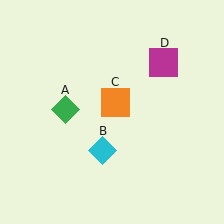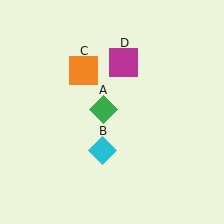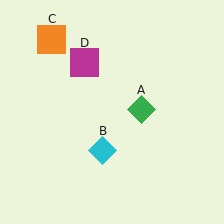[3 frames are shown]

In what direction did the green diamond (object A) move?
The green diamond (object A) moved right.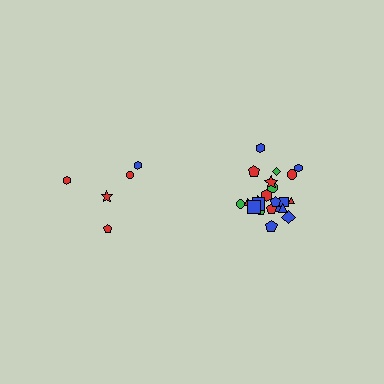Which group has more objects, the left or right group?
The right group.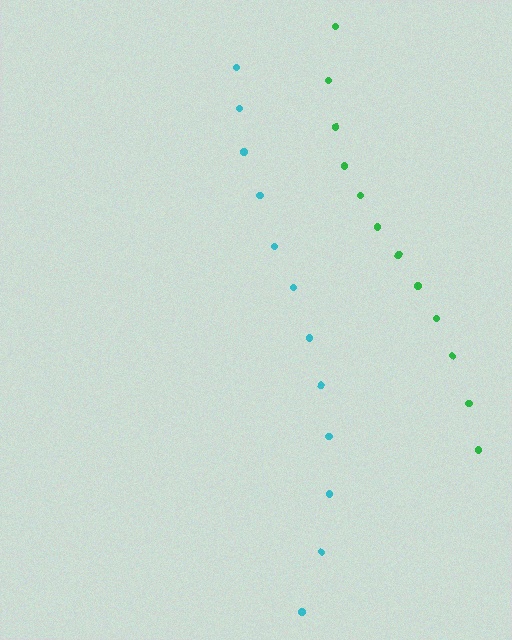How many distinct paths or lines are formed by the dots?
There are 2 distinct paths.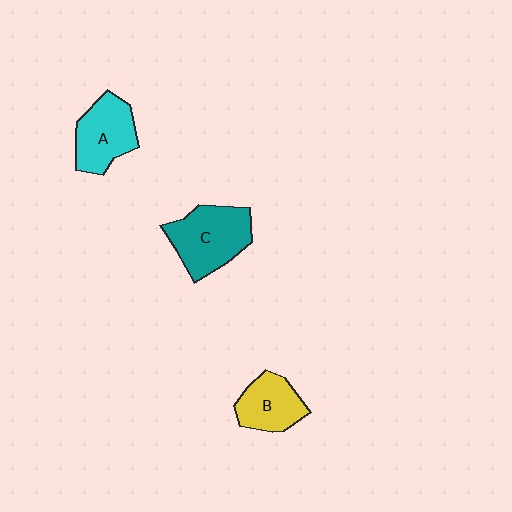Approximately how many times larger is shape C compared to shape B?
Approximately 1.4 times.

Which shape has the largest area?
Shape C (teal).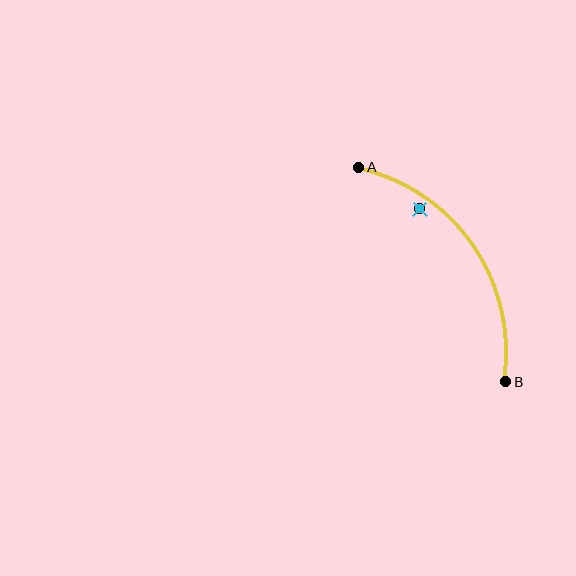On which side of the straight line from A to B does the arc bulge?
The arc bulges above and to the right of the straight line connecting A and B.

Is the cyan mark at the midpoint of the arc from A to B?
No — the cyan mark does not lie on the arc at all. It sits slightly inside the curve.